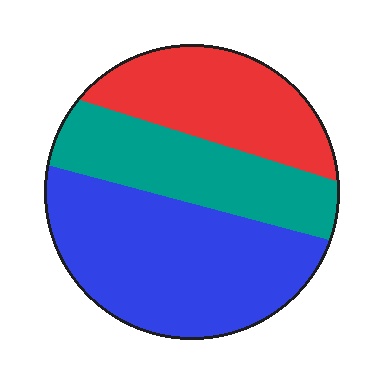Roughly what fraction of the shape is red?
Red takes up about one quarter (1/4) of the shape.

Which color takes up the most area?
Blue, at roughly 45%.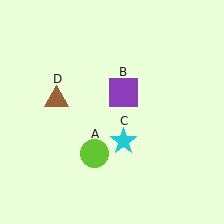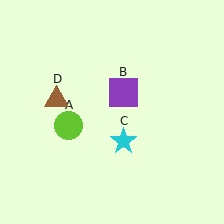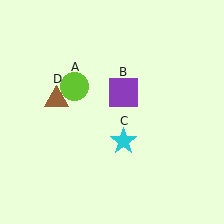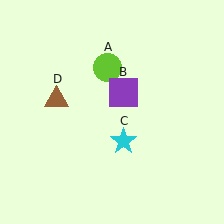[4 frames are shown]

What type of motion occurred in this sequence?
The lime circle (object A) rotated clockwise around the center of the scene.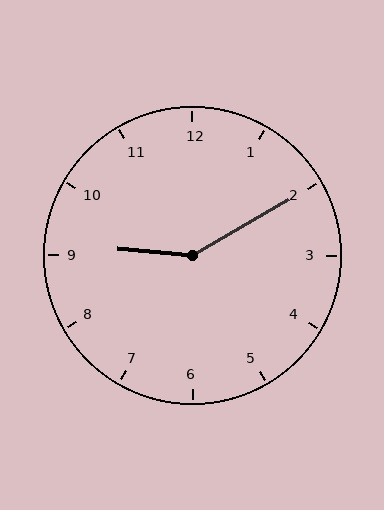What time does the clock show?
9:10.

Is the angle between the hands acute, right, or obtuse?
It is obtuse.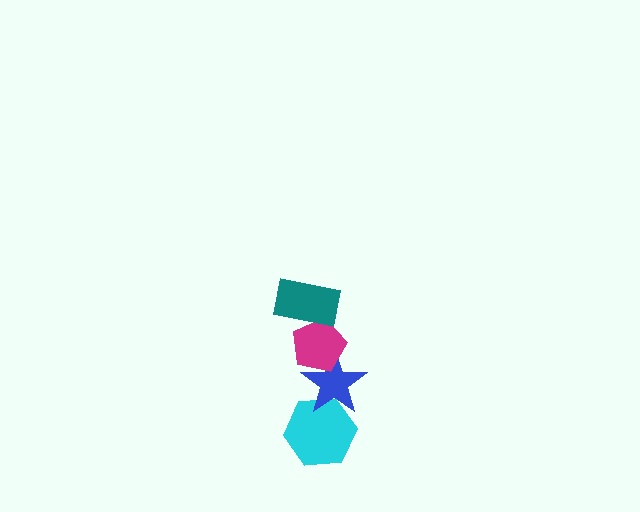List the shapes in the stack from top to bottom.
From top to bottom: the teal rectangle, the magenta pentagon, the blue star, the cyan hexagon.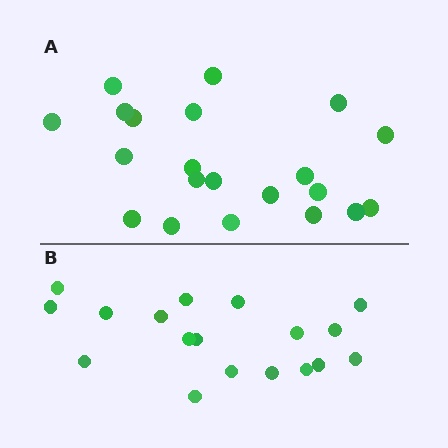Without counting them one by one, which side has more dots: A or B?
Region A (the top region) has more dots.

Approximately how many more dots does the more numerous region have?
Region A has just a few more — roughly 2 or 3 more dots than region B.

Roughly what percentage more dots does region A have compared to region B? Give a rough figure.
About 15% more.